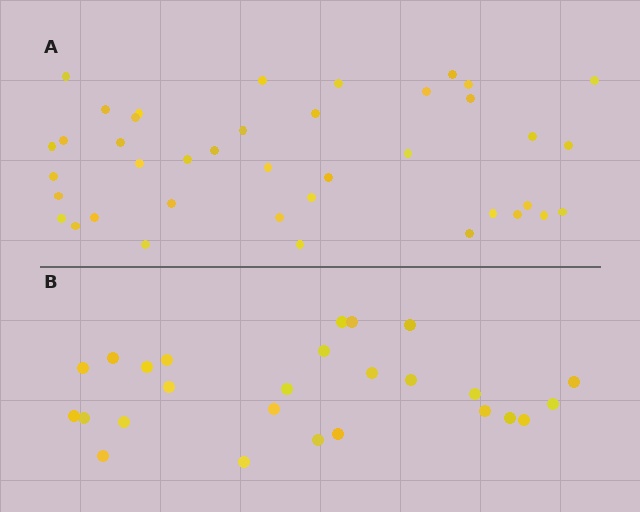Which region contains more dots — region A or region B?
Region A (the top region) has more dots.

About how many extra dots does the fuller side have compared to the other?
Region A has approximately 15 more dots than region B.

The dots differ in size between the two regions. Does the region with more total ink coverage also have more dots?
No. Region B has more total ink coverage because its dots are larger, but region A actually contains more individual dots. Total area can be misleading — the number of items is what matters here.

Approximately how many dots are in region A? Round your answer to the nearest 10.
About 40 dots.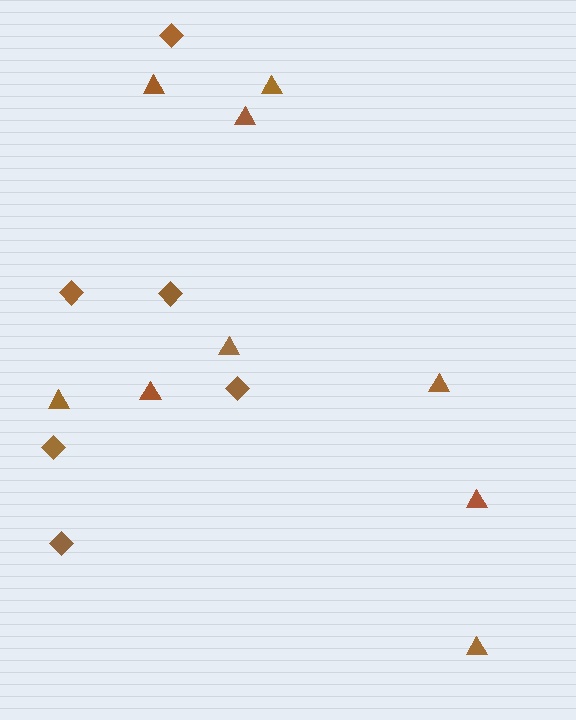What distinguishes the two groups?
There are 2 groups: one group of diamonds (6) and one group of triangles (9).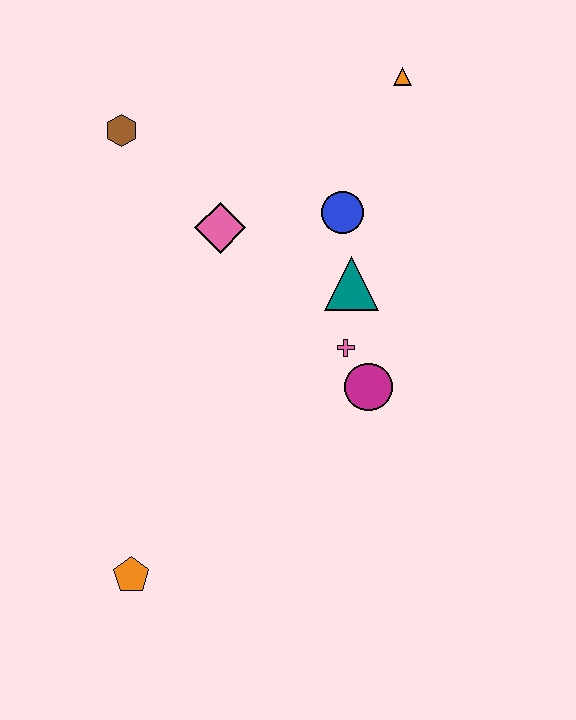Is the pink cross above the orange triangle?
No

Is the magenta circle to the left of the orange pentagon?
No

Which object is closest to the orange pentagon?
The magenta circle is closest to the orange pentagon.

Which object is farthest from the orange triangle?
The orange pentagon is farthest from the orange triangle.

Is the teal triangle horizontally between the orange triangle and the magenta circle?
No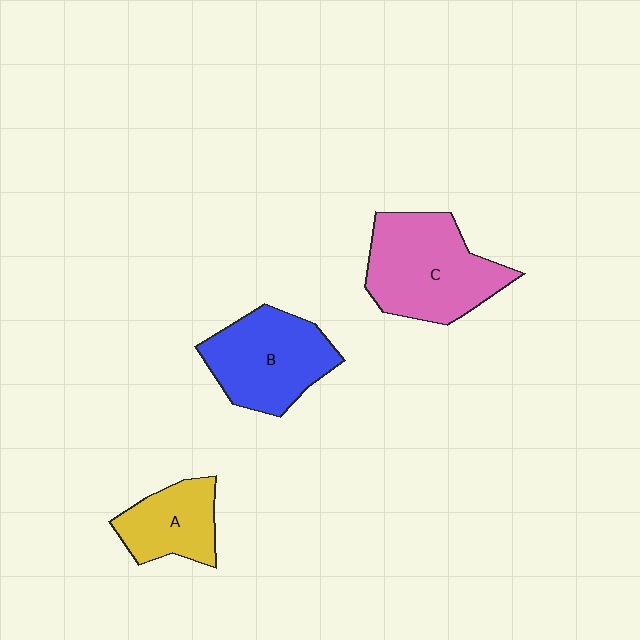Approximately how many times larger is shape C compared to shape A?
Approximately 1.7 times.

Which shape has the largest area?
Shape C (pink).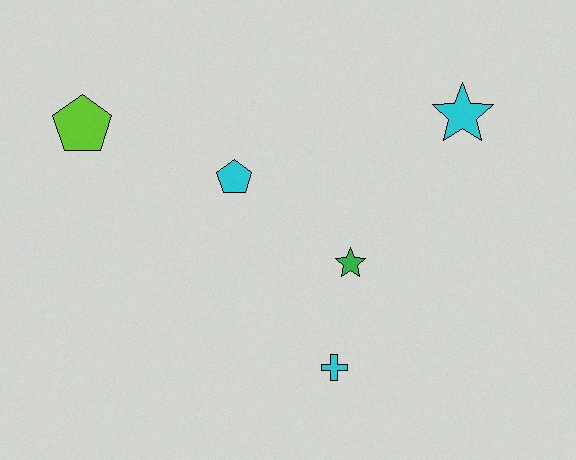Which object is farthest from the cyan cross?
The lime pentagon is farthest from the cyan cross.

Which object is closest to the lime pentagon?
The cyan pentagon is closest to the lime pentagon.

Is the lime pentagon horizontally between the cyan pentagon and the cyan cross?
No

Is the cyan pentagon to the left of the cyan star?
Yes